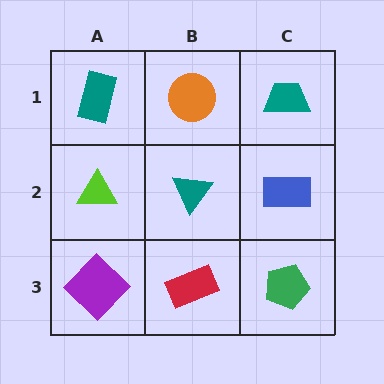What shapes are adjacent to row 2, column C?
A teal trapezoid (row 1, column C), a green pentagon (row 3, column C), a teal triangle (row 2, column B).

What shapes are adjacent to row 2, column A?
A teal rectangle (row 1, column A), a purple diamond (row 3, column A), a teal triangle (row 2, column B).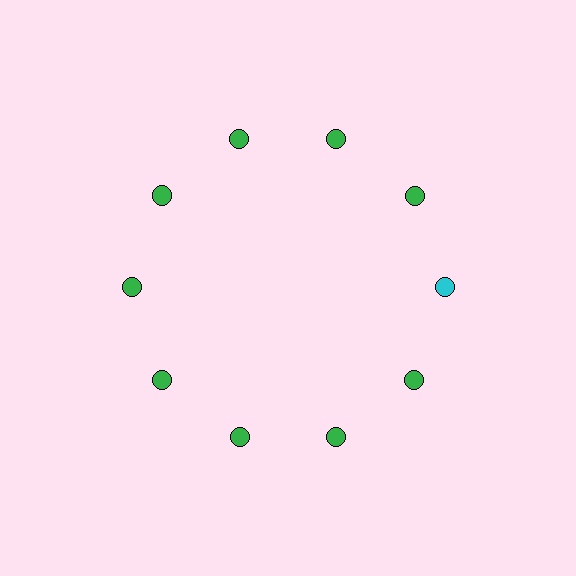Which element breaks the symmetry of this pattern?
The cyan circle at roughly the 3 o'clock position breaks the symmetry. All other shapes are green circles.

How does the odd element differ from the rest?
It has a different color: cyan instead of green.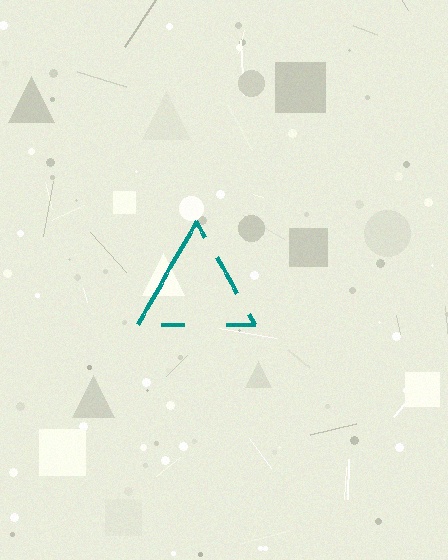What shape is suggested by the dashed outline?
The dashed outline suggests a triangle.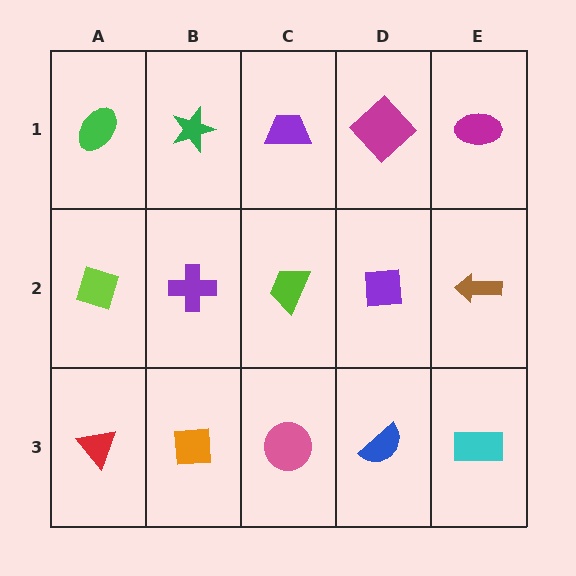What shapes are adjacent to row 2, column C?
A purple trapezoid (row 1, column C), a pink circle (row 3, column C), a purple cross (row 2, column B), a purple square (row 2, column D).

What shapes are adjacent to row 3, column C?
A lime trapezoid (row 2, column C), an orange square (row 3, column B), a blue semicircle (row 3, column D).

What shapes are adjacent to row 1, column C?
A lime trapezoid (row 2, column C), a green star (row 1, column B), a magenta diamond (row 1, column D).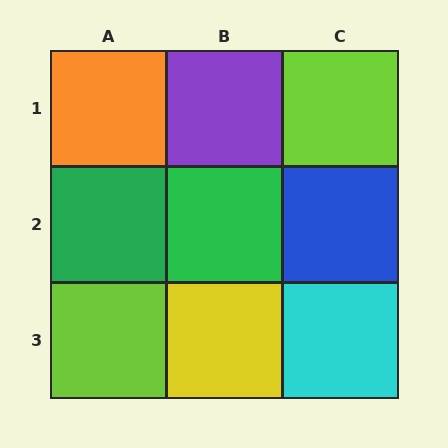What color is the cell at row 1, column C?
Lime.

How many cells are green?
2 cells are green.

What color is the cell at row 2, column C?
Blue.